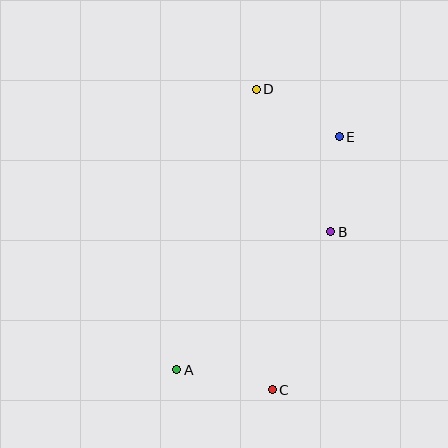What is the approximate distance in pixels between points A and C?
The distance between A and C is approximately 98 pixels.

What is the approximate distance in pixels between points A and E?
The distance between A and E is approximately 284 pixels.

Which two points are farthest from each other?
Points C and D are farthest from each other.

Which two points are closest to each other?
Points D and E are closest to each other.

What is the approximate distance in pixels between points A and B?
The distance between A and B is approximately 207 pixels.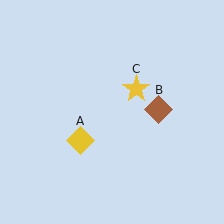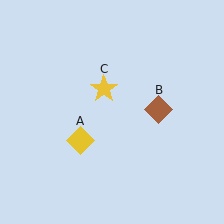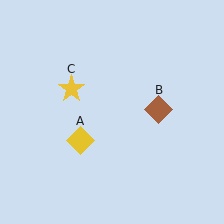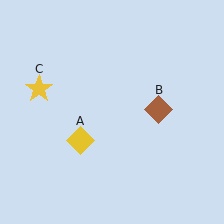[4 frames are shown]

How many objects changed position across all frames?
1 object changed position: yellow star (object C).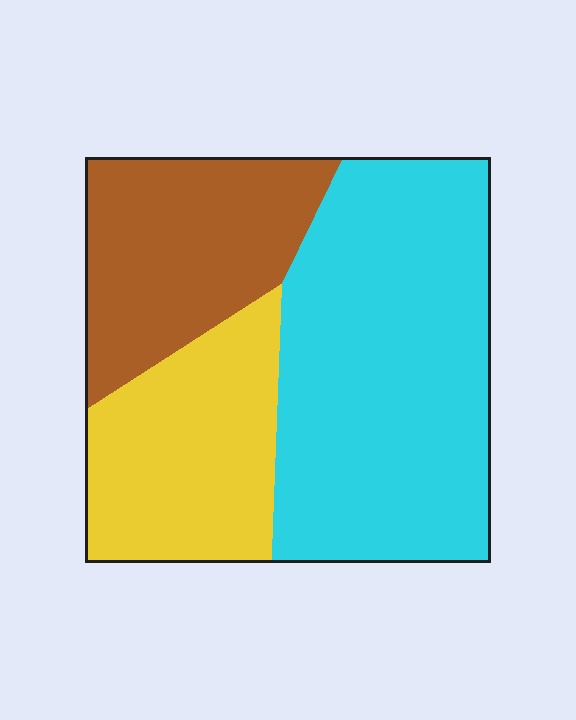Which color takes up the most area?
Cyan, at roughly 50%.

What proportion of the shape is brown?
Brown takes up between a quarter and a half of the shape.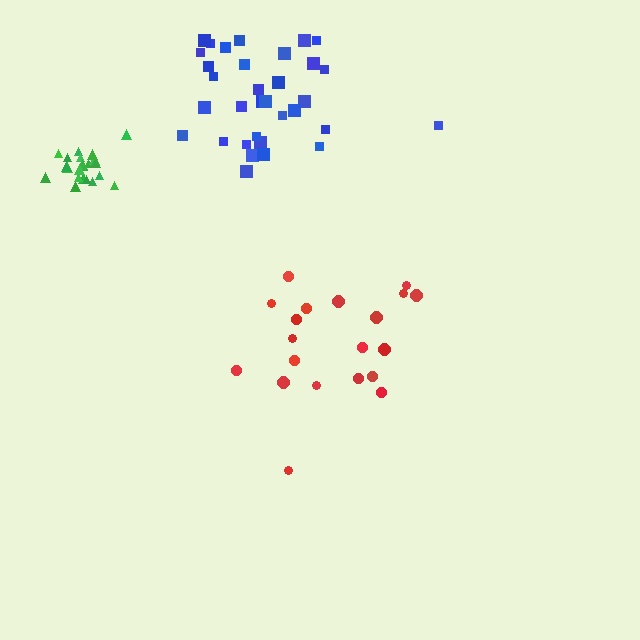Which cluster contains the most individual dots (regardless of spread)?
Blue (34).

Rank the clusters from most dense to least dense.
green, blue, red.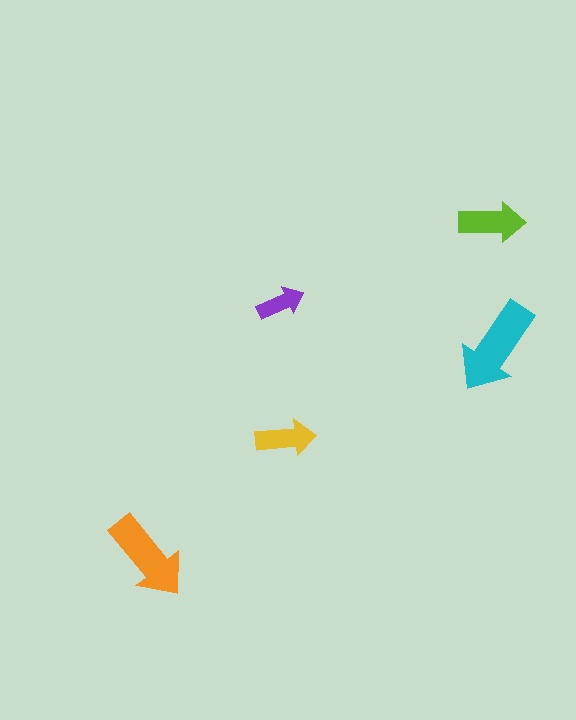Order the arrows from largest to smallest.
the cyan one, the orange one, the lime one, the yellow one, the purple one.